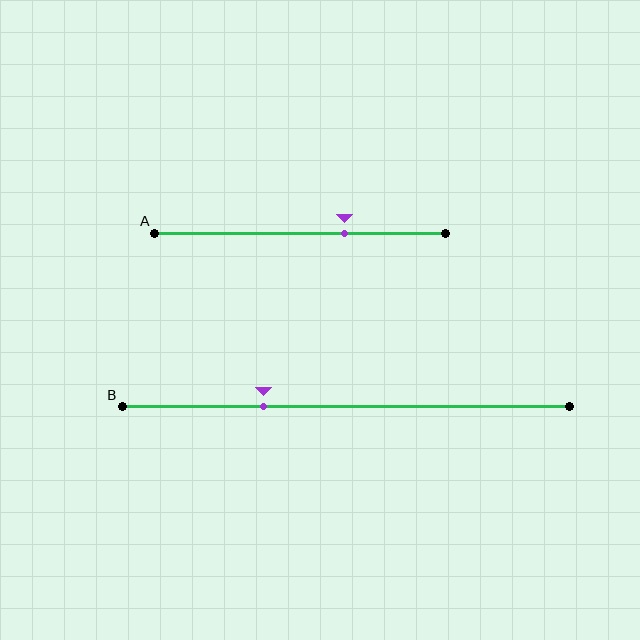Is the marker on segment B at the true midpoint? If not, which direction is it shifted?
No, the marker on segment B is shifted to the left by about 18% of the segment length.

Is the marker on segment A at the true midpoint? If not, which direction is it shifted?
No, the marker on segment A is shifted to the right by about 15% of the segment length.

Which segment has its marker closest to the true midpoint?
Segment A has its marker closest to the true midpoint.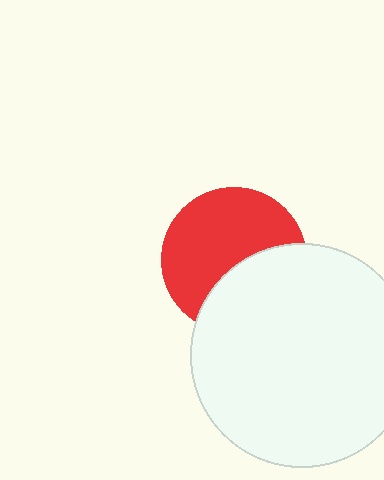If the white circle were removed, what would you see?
You would see the complete red circle.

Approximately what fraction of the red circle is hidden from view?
Roughly 39% of the red circle is hidden behind the white circle.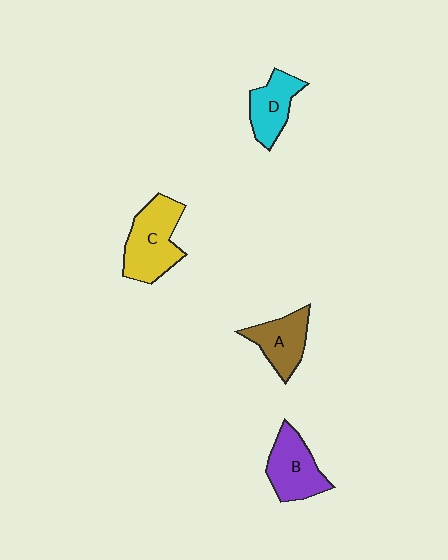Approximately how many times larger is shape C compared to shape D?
Approximately 1.5 times.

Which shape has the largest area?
Shape C (yellow).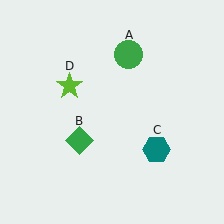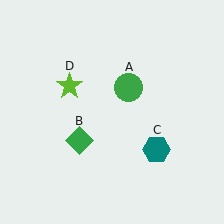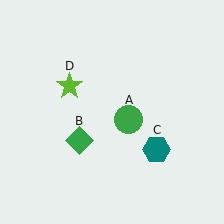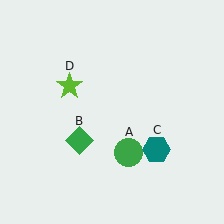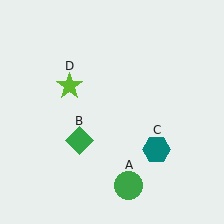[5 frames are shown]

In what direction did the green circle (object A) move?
The green circle (object A) moved down.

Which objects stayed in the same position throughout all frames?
Green diamond (object B) and teal hexagon (object C) and lime star (object D) remained stationary.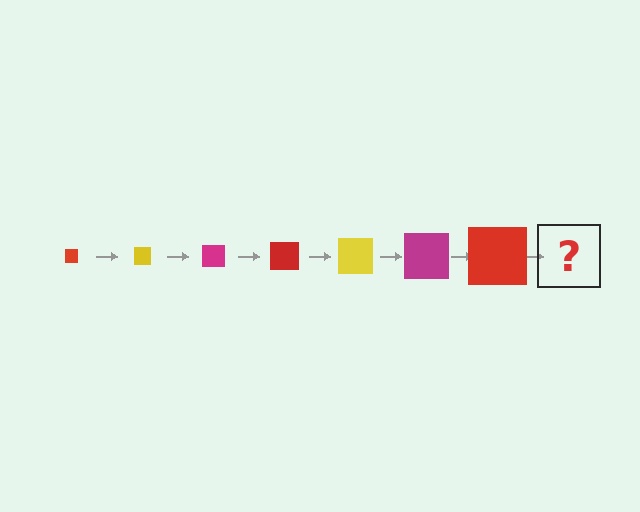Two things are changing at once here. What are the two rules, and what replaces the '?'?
The two rules are that the square grows larger each step and the color cycles through red, yellow, and magenta. The '?' should be a yellow square, larger than the previous one.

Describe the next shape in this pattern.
It should be a yellow square, larger than the previous one.